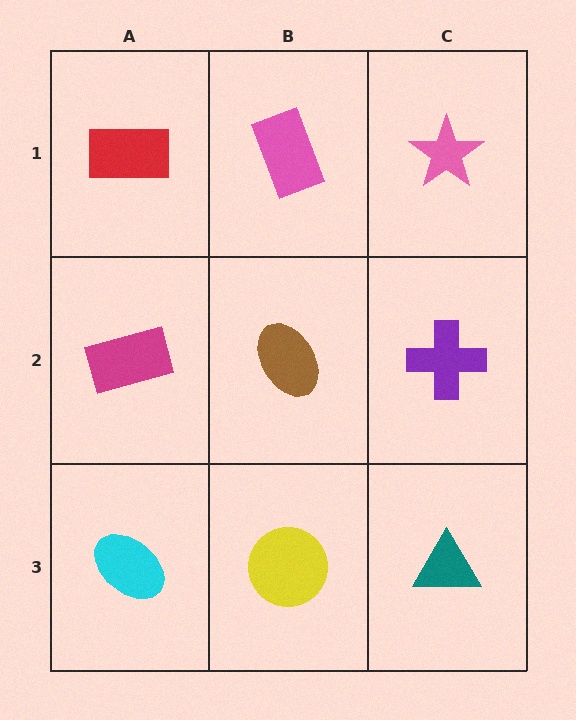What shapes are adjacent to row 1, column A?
A magenta rectangle (row 2, column A), a pink rectangle (row 1, column B).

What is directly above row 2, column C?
A pink star.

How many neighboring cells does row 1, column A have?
2.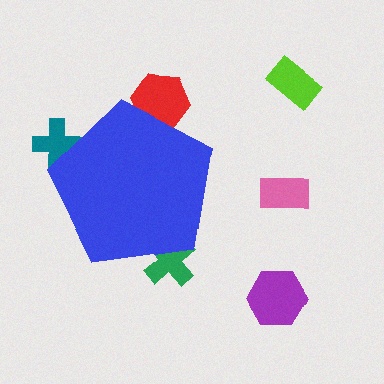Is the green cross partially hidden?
Yes, the green cross is partially hidden behind the blue pentagon.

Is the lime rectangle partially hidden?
No, the lime rectangle is fully visible.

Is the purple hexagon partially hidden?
No, the purple hexagon is fully visible.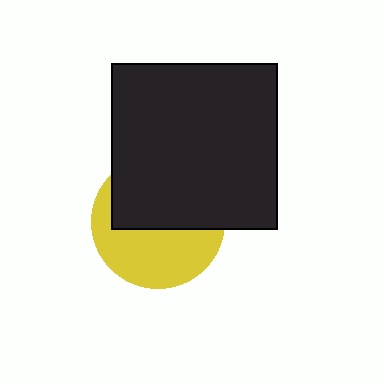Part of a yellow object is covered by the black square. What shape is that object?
It is a circle.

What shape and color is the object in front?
The object in front is a black square.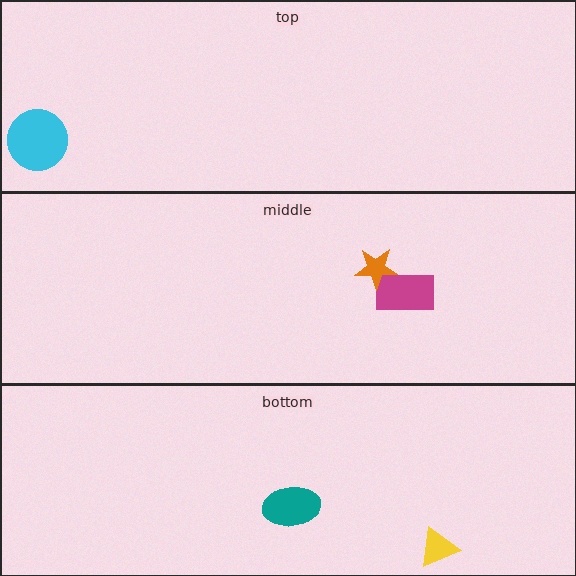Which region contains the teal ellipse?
The bottom region.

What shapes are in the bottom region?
The yellow triangle, the teal ellipse.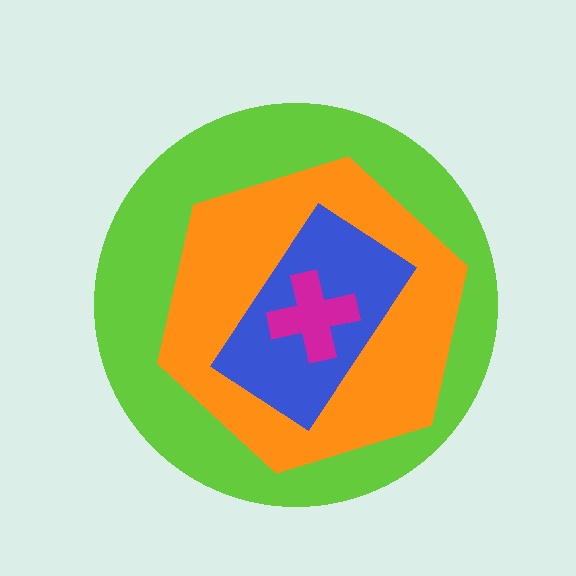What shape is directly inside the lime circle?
The orange hexagon.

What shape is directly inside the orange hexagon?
The blue rectangle.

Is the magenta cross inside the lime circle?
Yes.